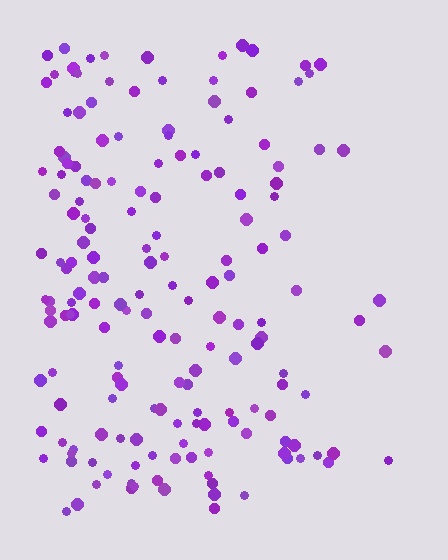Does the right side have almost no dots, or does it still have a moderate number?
Still a moderate number, just noticeably fewer than the left.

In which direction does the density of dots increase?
From right to left, with the left side densest.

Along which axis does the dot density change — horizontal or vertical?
Horizontal.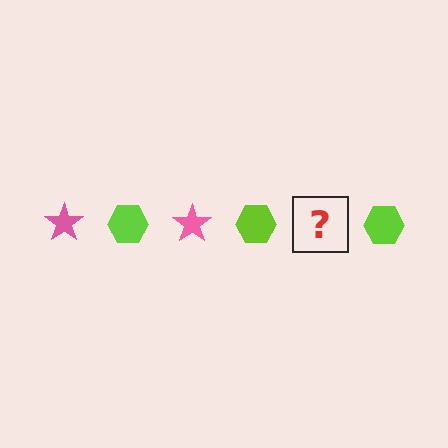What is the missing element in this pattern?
The missing element is a pink star.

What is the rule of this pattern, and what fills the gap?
The rule is that the pattern alternates between pink star and lime hexagon. The gap should be filled with a pink star.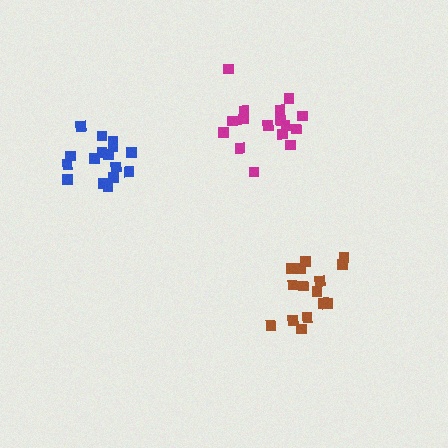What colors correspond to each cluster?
The clusters are colored: brown, blue, magenta.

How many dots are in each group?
Group 1: 15 dots, Group 2: 17 dots, Group 3: 16 dots (48 total).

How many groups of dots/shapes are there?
There are 3 groups.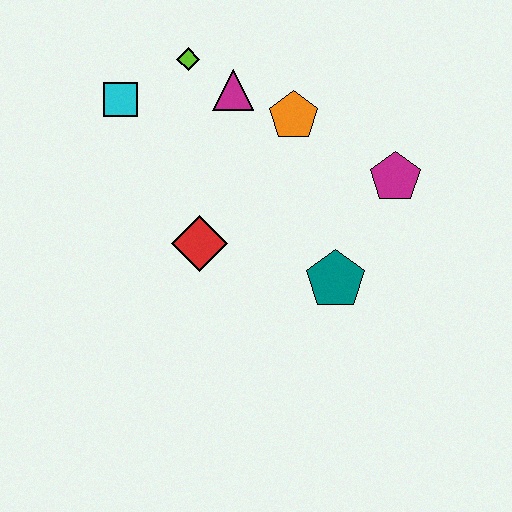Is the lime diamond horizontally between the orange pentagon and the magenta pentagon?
No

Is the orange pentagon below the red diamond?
No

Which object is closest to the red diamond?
The teal pentagon is closest to the red diamond.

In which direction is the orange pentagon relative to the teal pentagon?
The orange pentagon is above the teal pentagon.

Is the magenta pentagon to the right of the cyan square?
Yes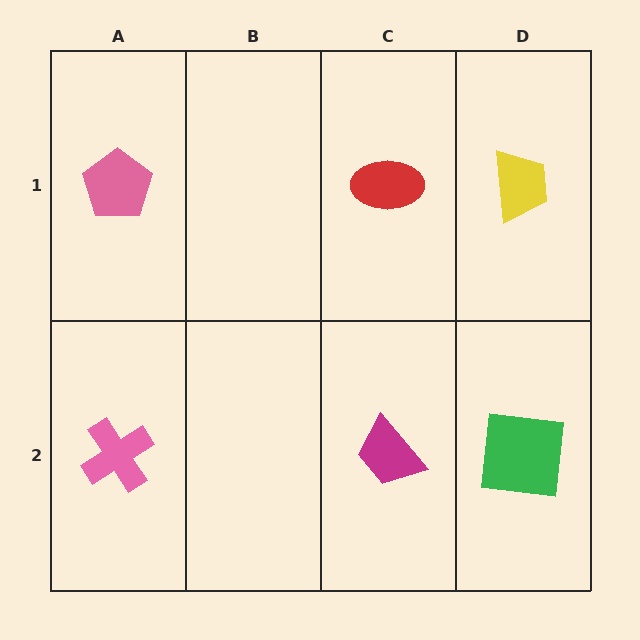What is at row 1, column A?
A pink pentagon.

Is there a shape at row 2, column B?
No, that cell is empty.